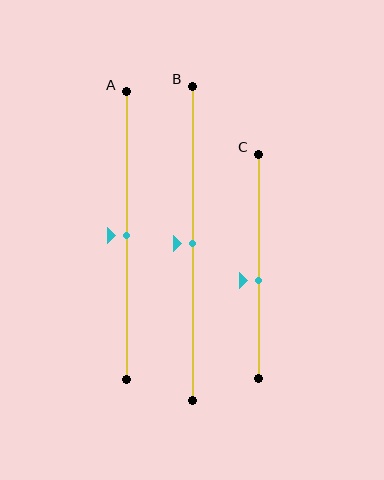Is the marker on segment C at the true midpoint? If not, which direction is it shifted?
No, the marker on segment C is shifted downward by about 6% of the segment length.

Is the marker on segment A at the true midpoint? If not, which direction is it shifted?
Yes, the marker on segment A is at the true midpoint.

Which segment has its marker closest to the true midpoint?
Segment A has its marker closest to the true midpoint.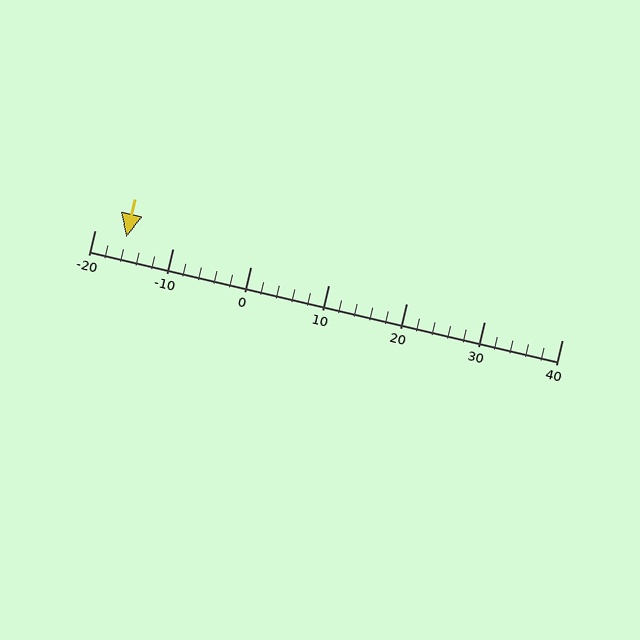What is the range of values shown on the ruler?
The ruler shows values from -20 to 40.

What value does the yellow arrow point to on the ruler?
The yellow arrow points to approximately -16.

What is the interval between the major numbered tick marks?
The major tick marks are spaced 10 units apart.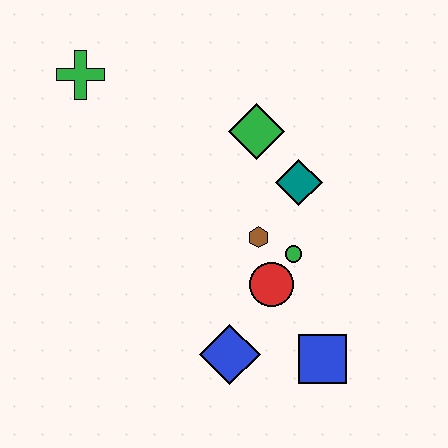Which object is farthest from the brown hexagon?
The green cross is farthest from the brown hexagon.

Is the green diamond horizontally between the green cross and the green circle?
Yes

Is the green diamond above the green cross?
No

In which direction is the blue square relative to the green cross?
The blue square is below the green cross.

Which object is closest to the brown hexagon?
The green circle is closest to the brown hexagon.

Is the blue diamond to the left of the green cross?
No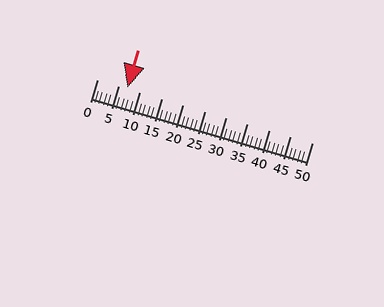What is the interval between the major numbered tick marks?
The major tick marks are spaced 5 units apart.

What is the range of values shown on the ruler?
The ruler shows values from 0 to 50.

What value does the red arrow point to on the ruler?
The red arrow points to approximately 7.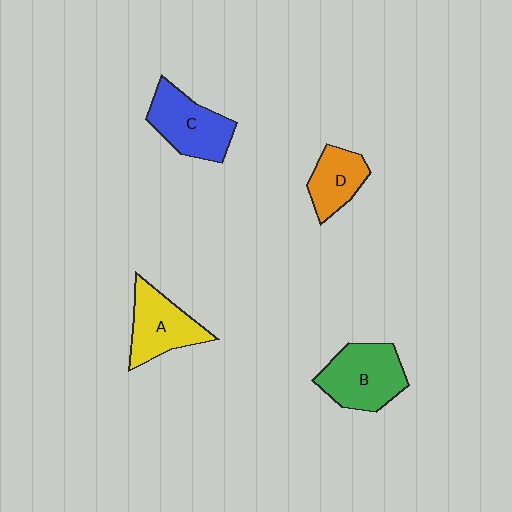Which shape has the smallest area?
Shape D (orange).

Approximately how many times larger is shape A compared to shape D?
Approximately 1.3 times.